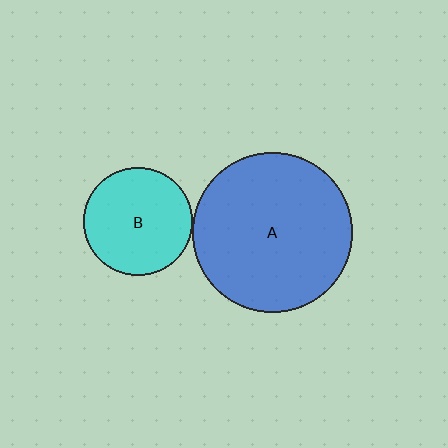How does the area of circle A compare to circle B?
Approximately 2.2 times.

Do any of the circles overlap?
No, none of the circles overlap.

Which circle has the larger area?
Circle A (blue).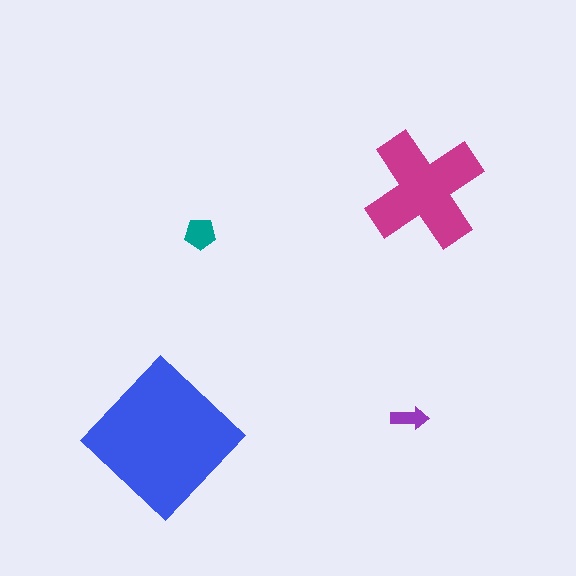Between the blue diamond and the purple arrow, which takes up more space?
The blue diamond.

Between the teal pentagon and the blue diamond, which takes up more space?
The blue diamond.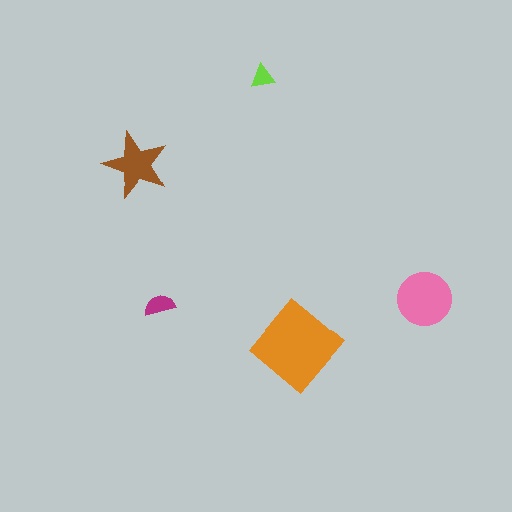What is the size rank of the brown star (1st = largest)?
3rd.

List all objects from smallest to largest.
The lime triangle, the magenta semicircle, the brown star, the pink circle, the orange diamond.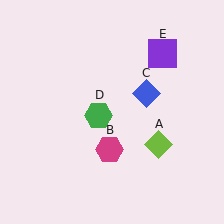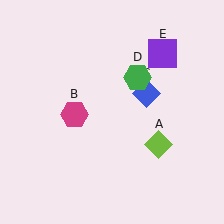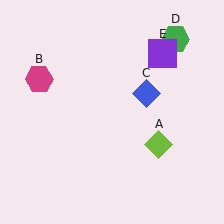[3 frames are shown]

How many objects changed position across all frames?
2 objects changed position: magenta hexagon (object B), green hexagon (object D).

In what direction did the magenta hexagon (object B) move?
The magenta hexagon (object B) moved up and to the left.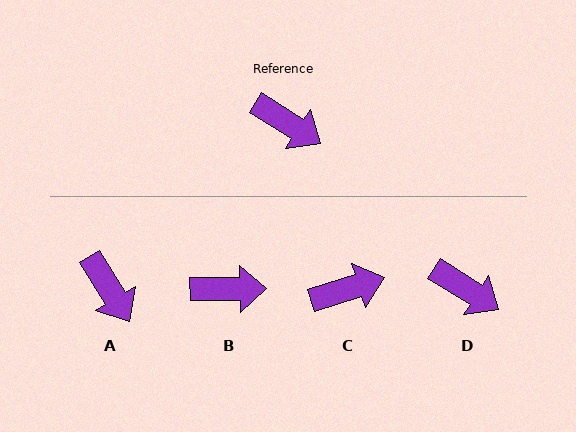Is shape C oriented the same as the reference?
No, it is off by about 50 degrees.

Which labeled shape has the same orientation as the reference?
D.